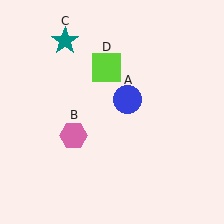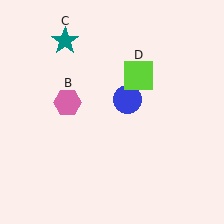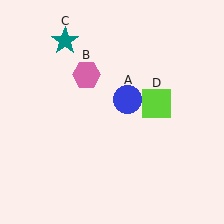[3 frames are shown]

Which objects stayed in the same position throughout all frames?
Blue circle (object A) and teal star (object C) remained stationary.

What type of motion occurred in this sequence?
The pink hexagon (object B), lime square (object D) rotated clockwise around the center of the scene.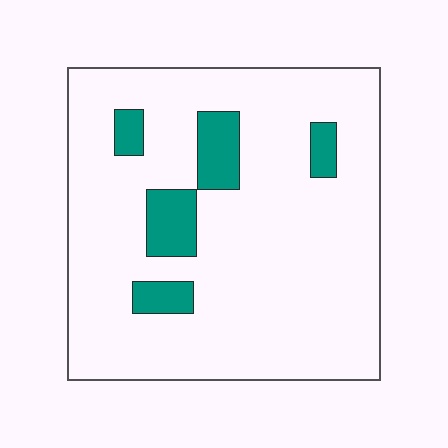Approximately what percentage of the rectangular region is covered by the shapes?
Approximately 10%.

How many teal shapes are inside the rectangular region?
5.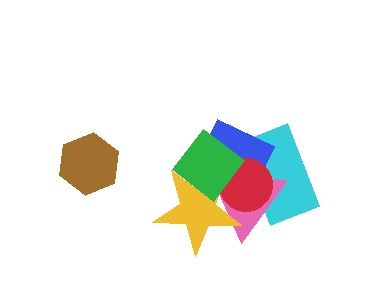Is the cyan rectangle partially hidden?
Yes, it is partially covered by another shape.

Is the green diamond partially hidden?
No, no other shape covers it.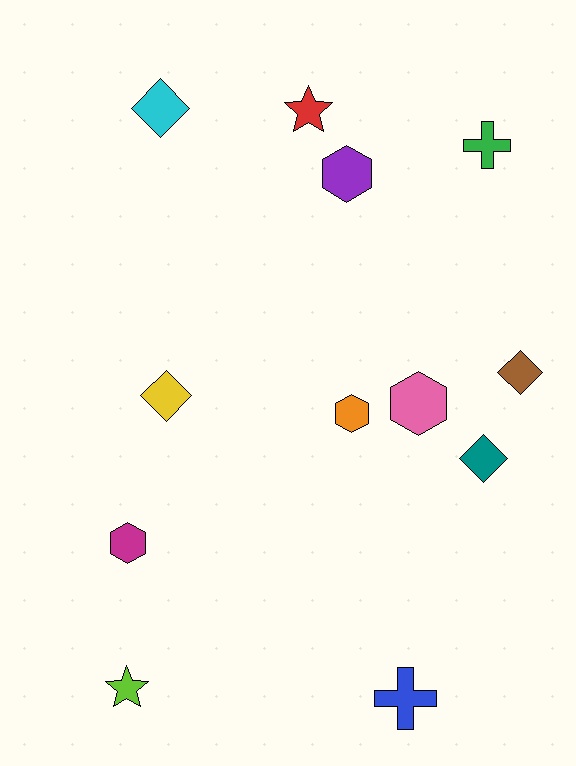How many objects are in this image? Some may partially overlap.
There are 12 objects.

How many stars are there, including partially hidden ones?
There are 2 stars.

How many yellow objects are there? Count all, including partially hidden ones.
There is 1 yellow object.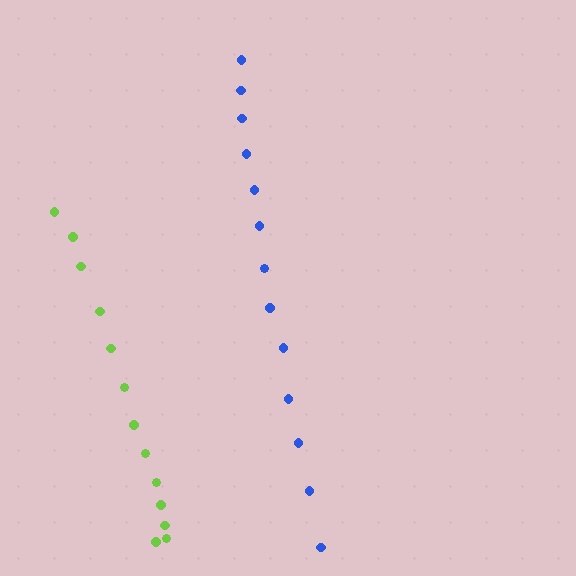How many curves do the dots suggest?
There are 2 distinct paths.